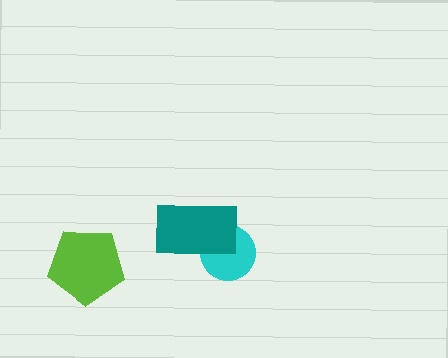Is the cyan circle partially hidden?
Yes, it is partially covered by another shape.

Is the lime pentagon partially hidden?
No, no other shape covers it.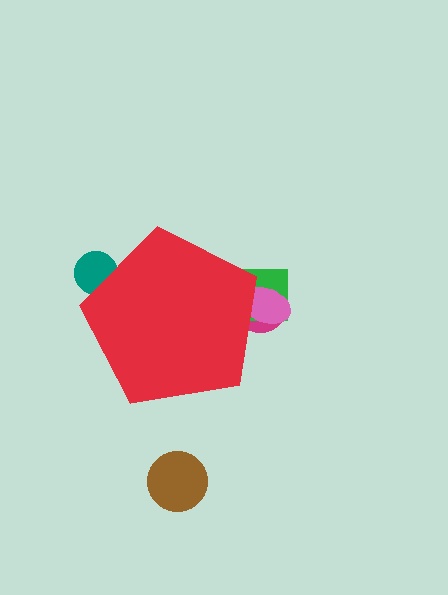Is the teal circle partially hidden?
Yes, the teal circle is partially hidden behind the red pentagon.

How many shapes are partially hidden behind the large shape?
4 shapes are partially hidden.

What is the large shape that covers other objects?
A red pentagon.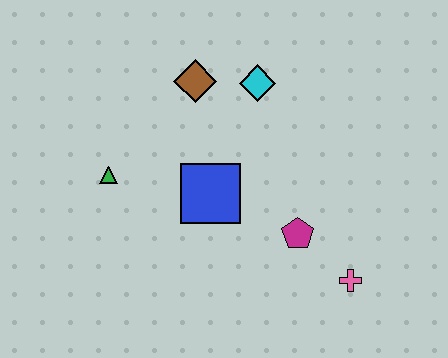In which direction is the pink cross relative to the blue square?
The pink cross is to the right of the blue square.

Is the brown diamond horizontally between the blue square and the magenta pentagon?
No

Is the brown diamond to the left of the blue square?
Yes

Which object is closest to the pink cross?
The magenta pentagon is closest to the pink cross.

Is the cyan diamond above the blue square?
Yes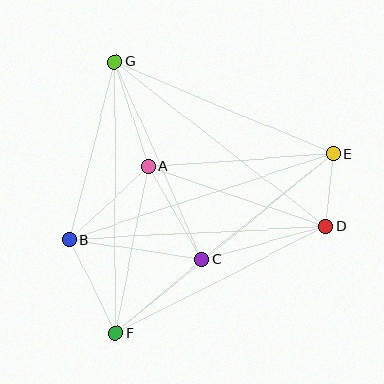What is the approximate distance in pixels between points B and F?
The distance between B and F is approximately 104 pixels.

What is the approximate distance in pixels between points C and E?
The distance between C and E is approximately 168 pixels.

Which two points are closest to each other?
Points D and E are closest to each other.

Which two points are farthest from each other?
Points E and F are farthest from each other.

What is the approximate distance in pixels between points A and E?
The distance between A and E is approximately 185 pixels.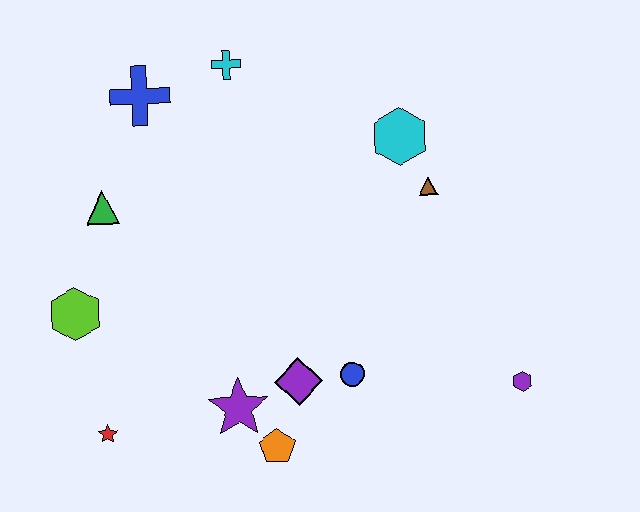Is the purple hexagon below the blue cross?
Yes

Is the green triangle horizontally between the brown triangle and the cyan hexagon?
No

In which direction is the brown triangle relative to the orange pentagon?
The brown triangle is above the orange pentagon.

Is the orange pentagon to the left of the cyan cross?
No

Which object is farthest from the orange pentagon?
The cyan cross is farthest from the orange pentagon.